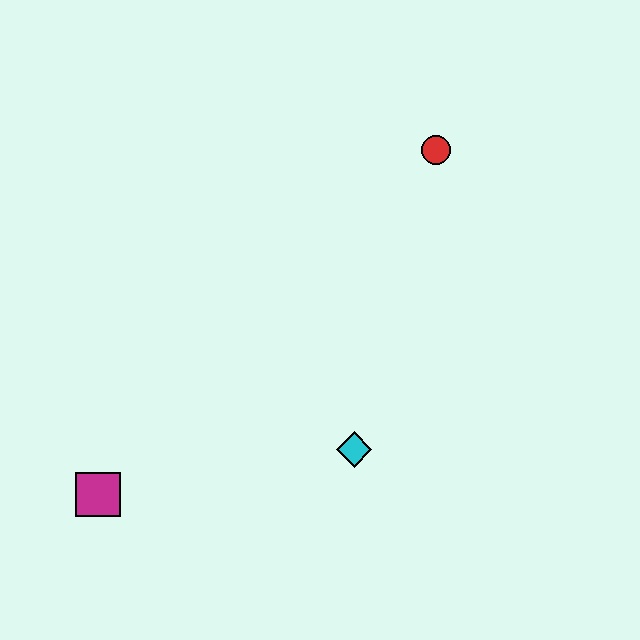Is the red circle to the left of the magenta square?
No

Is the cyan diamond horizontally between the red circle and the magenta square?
Yes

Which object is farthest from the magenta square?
The red circle is farthest from the magenta square.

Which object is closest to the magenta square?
The cyan diamond is closest to the magenta square.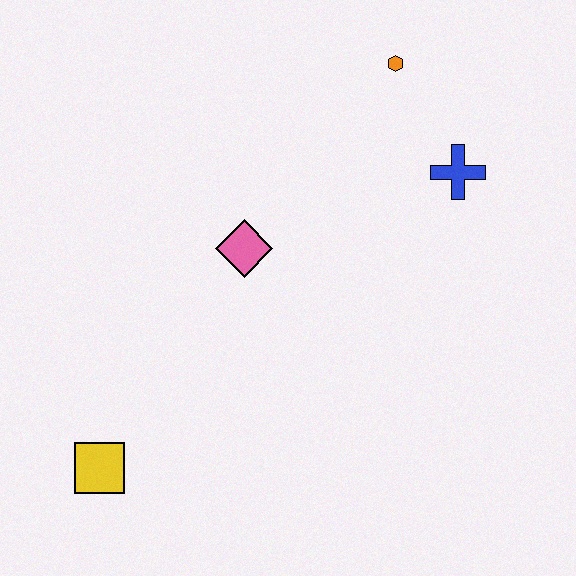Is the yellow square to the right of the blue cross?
No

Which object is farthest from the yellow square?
The orange hexagon is farthest from the yellow square.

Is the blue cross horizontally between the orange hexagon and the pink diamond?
No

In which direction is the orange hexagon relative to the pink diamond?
The orange hexagon is above the pink diamond.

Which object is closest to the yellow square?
The pink diamond is closest to the yellow square.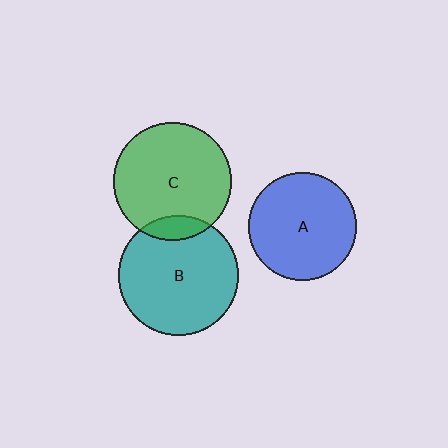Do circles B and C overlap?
Yes.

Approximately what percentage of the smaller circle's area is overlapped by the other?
Approximately 10%.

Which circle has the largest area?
Circle B (teal).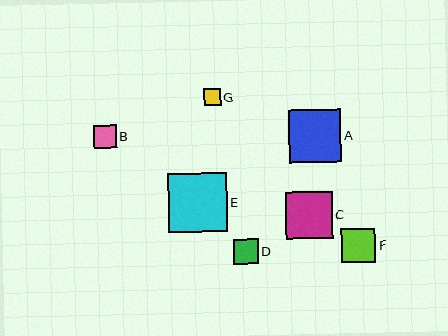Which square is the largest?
Square E is the largest with a size of approximately 59 pixels.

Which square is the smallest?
Square G is the smallest with a size of approximately 16 pixels.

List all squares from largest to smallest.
From largest to smallest: E, A, C, F, D, B, G.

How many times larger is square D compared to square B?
Square D is approximately 1.1 times the size of square B.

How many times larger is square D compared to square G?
Square D is approximately 1.5 times the size of square G.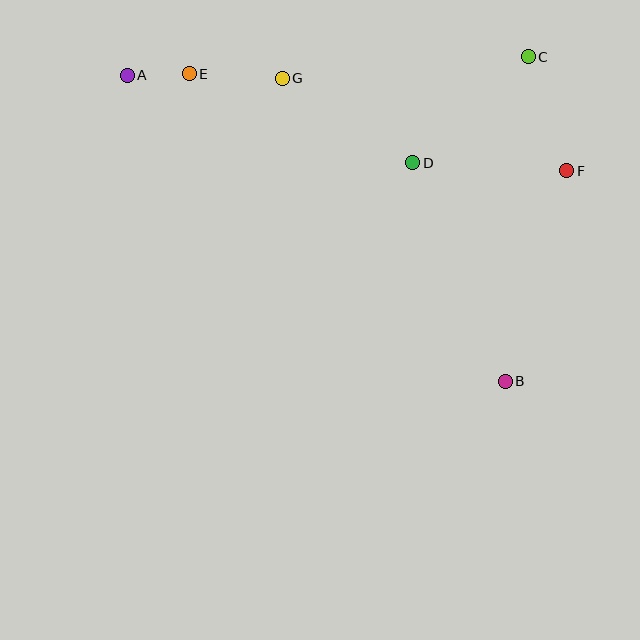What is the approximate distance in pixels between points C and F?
The distance between C and F is approximately 120 pixels.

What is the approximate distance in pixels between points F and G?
The distance between F and G is approximately 299 pixels.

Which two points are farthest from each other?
Points A and B are farthest from each other.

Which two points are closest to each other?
Points A and E are closest to each other.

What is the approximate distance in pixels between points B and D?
The distance between B and D is approximately 237 pixels.